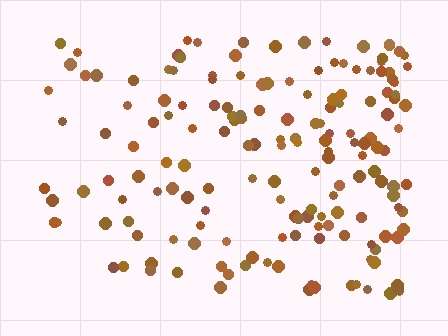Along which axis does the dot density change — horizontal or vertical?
Horizontal.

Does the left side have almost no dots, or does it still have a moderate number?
Still a moderate number, just noticeably fewer than the right.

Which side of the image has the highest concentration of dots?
The right.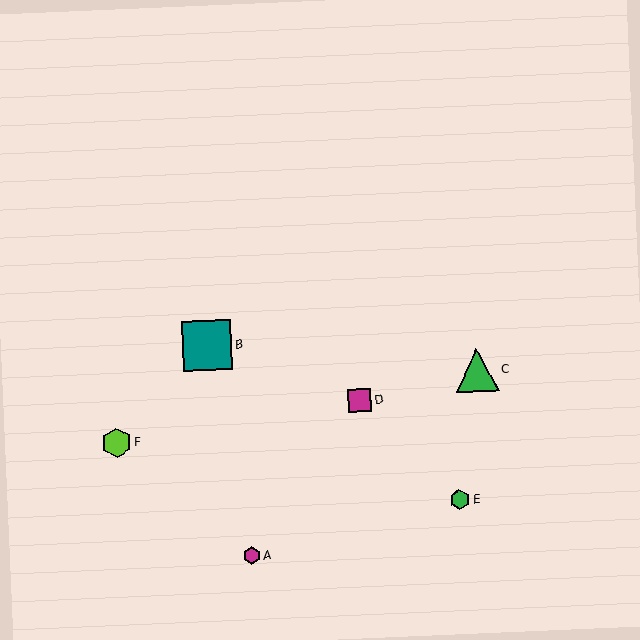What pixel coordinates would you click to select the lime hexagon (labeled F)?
Click at (116, 443) to select the lime hexagon F.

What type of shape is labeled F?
Shape F is a lime hexagon.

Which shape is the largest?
The teal square (labeled B) is the largest.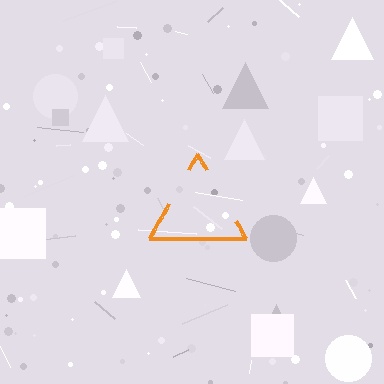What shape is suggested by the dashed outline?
The dashed outline suggests a triangle.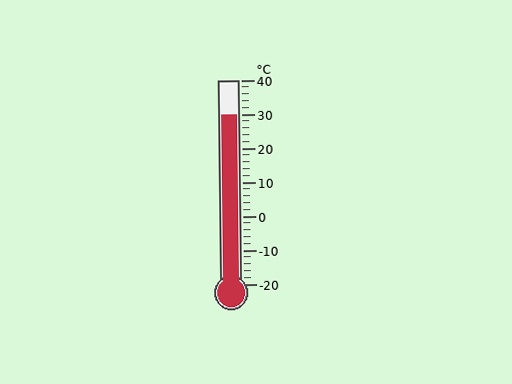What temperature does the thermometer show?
The thermometer shows approximately 30°C.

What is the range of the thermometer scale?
The thermometer scale ranges from -20°C to 40°C.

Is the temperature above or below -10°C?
The temperature is above -10°C.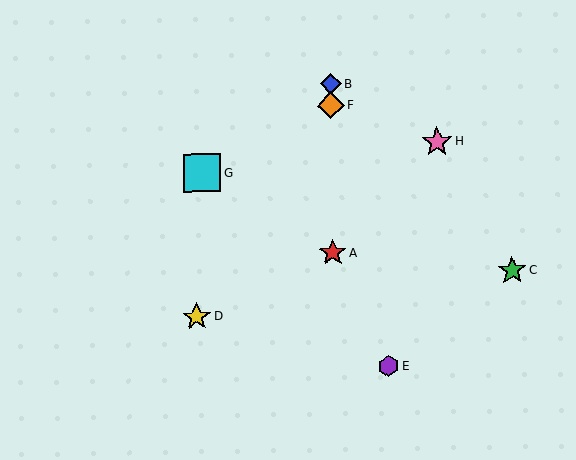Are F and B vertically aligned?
Yes, both are at x≈331.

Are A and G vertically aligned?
No, A is at x≈333 and G is at x≈202.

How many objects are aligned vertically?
3 objects (A, B, F) are aligned vertically.